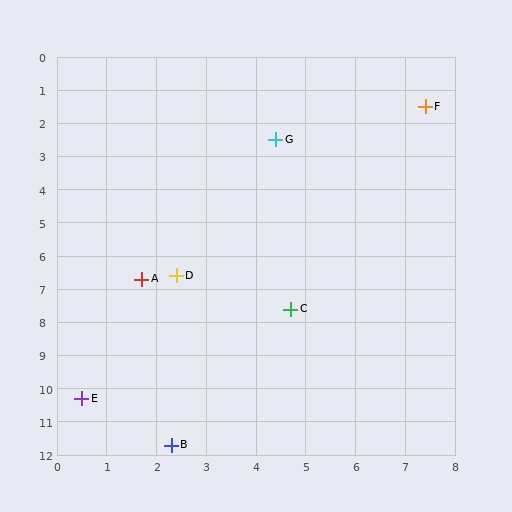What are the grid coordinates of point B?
Point B is at approximately (2.3, 11.7).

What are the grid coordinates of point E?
Point E is at approximately (0.5, 10.3).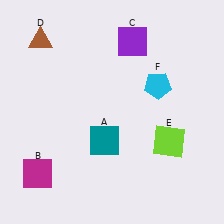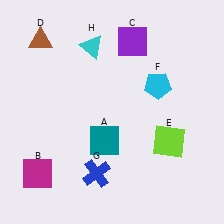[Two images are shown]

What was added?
A blue cross (G), a cyan triangle (H) were added in Image 2.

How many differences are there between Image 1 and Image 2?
There are 2 differences between the two images.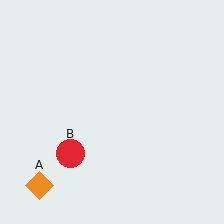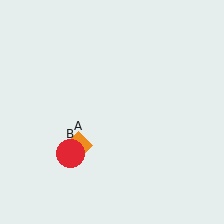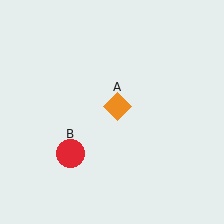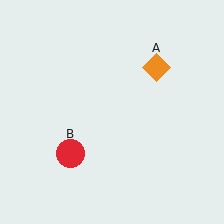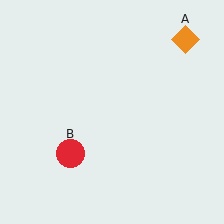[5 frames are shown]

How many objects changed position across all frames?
1 object changed position: orange diamond (object A).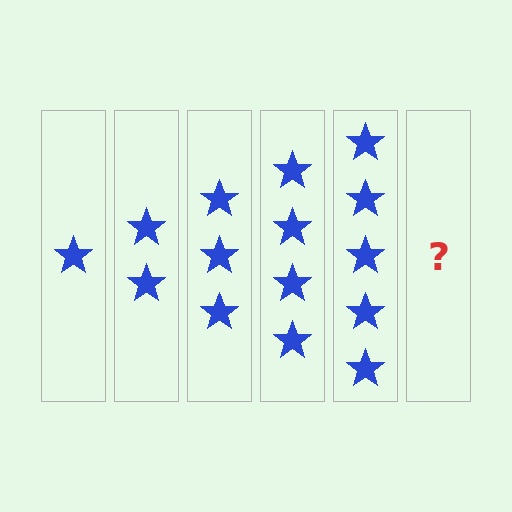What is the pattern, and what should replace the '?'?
The pattern is that each step adds one more star. The '?' should be 6 stars.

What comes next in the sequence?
The next element should be 6 stars.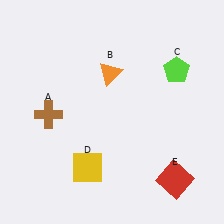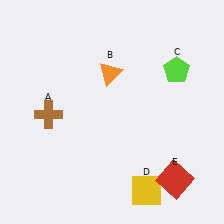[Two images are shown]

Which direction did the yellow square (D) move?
The yellow square (D) moved right.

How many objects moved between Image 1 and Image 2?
1 object moved between the two images.